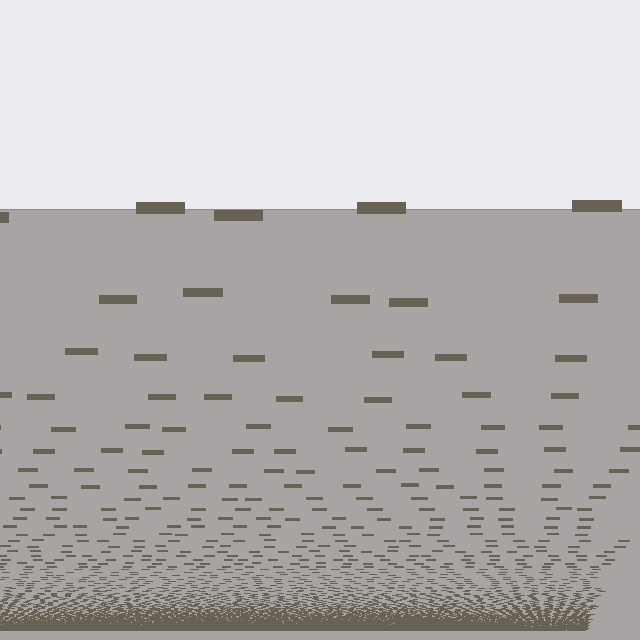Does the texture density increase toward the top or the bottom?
Density increases toward the bottom.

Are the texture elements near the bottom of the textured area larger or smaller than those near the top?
Smaller. The gradient is inverted — elements near the bottom are smaller and denser.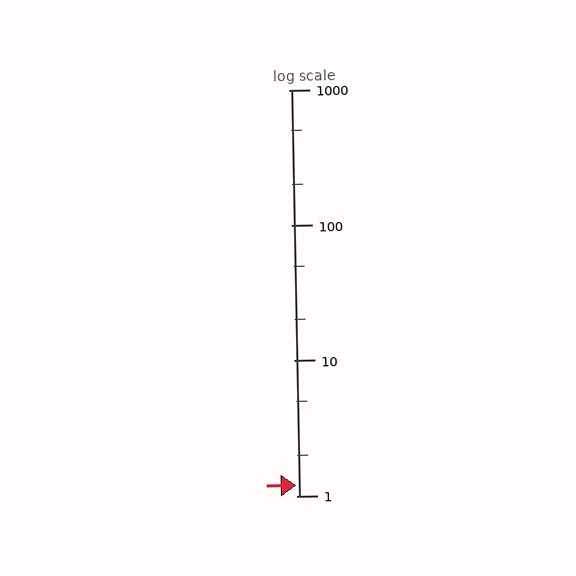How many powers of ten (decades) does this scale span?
The scale spans 3 decades, from 1 to 1000.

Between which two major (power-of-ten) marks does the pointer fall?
The pointer is between 1 and 10.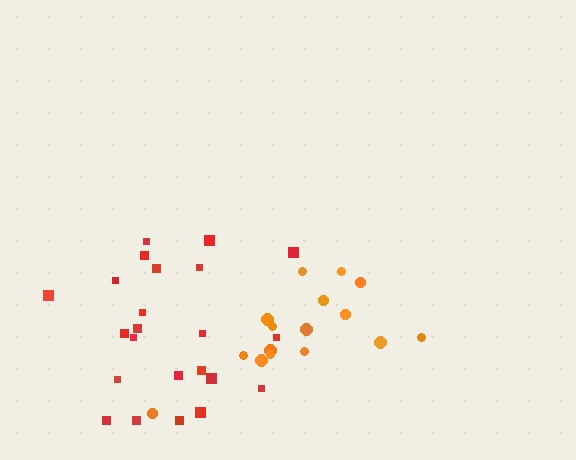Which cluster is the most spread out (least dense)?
Orange.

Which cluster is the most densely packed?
Red.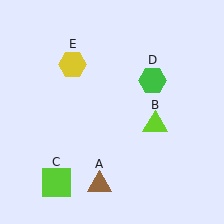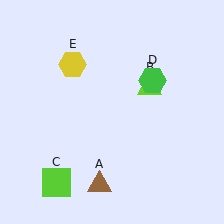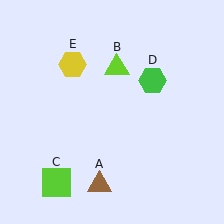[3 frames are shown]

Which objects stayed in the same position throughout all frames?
Brown triangle (object A) and lime square (object C) and green hexagon (object D) and yellow hexagon (object E) remained stationary.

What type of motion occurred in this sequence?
The lime triangle (object B) rotated counterclockwise around the center of the scene.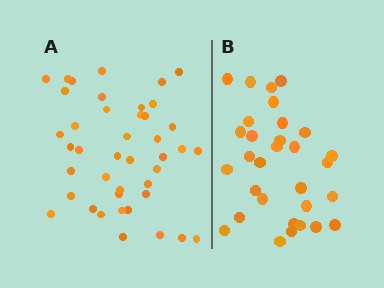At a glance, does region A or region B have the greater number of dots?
Region A (the left region) has more dots.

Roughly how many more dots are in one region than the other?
Region A has roughly 12 or so more dots than region B.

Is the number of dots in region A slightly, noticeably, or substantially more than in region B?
Region A has noticeably more, but not dramatically so. The ratio is roughly 1.4 to 1.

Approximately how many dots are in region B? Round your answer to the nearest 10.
About 30 dots. (The exact count is 31, which rounds to 30.)